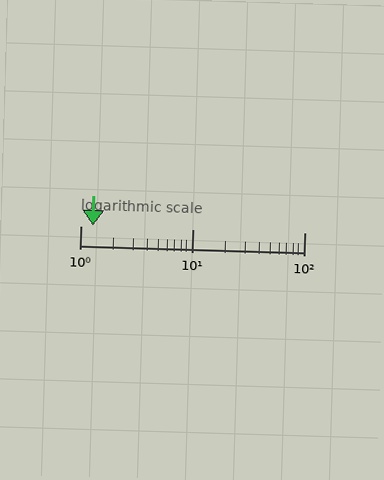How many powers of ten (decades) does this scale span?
The scale spans 2 decades, from 1 to 100.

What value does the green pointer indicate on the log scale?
The pointer indicates approximately 1.3.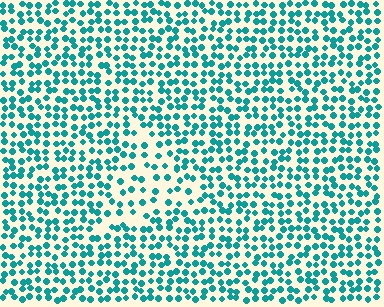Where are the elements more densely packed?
The elements are more densely packed outside the triangle boundary.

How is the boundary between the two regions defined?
The boundary is defined by a change in element density (approximately 1.8x ratio). All elements are the same color, size, and shape.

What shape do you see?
I see a triangle.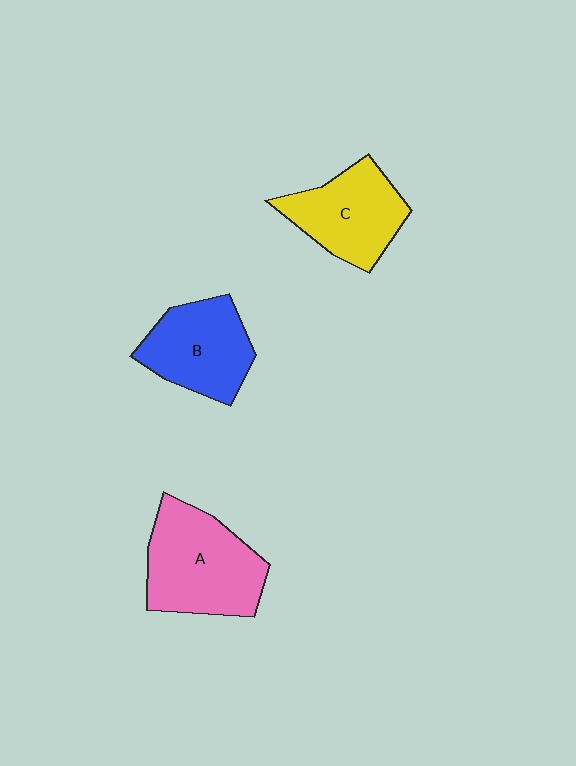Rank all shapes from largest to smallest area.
From largest to smallest: A (pink), B (blue), C (yellow).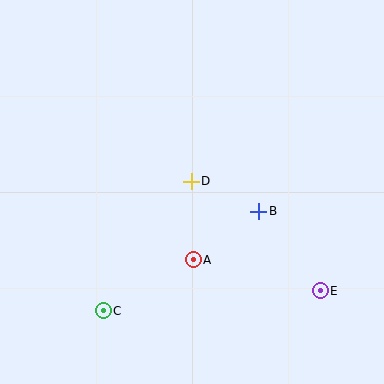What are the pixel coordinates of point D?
Point D is at (191, 181).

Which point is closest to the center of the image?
Point D at (191, 181) is closest to the center.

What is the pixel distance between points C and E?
The distance between C and E is 218 pixels.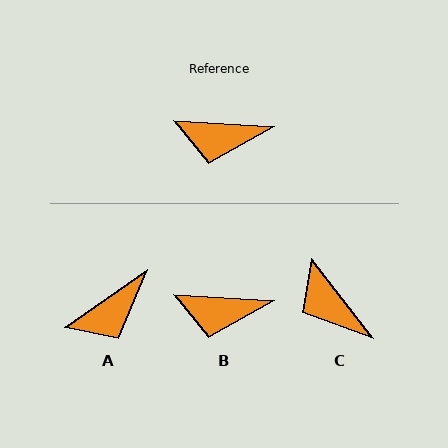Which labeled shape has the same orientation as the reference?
B.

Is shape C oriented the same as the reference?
No, it is off by about 49 degrees.